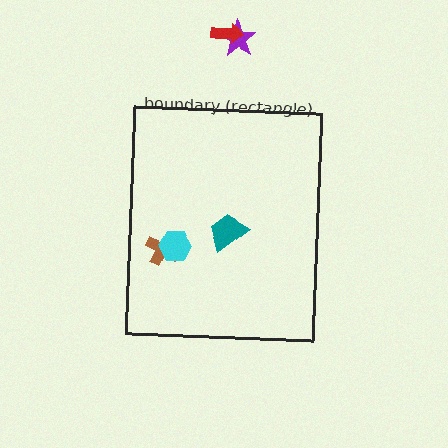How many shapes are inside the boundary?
3 inside, 2 outside.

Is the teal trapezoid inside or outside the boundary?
Inside.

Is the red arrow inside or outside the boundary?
Outside.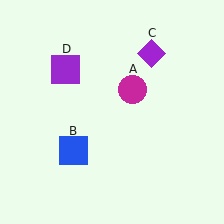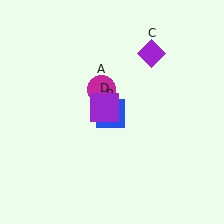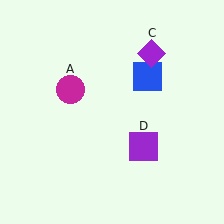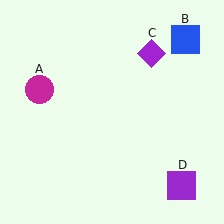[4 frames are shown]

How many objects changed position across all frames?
3 objects changed position: magenta circle (object A), blue square (object B), purple square (object D).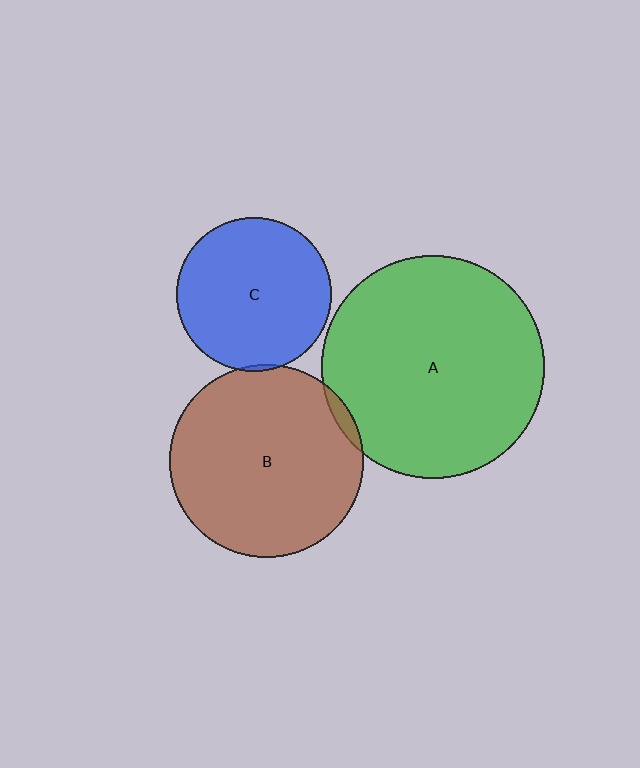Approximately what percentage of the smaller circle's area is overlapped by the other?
Approximately 5%.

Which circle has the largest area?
Circle A (green).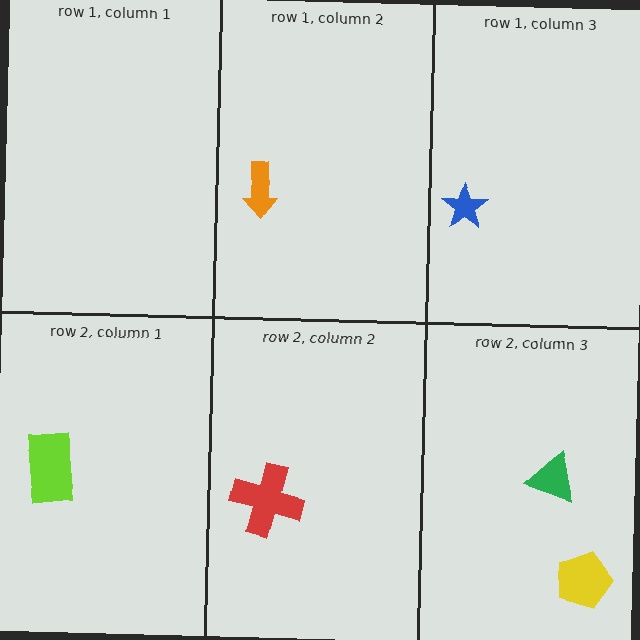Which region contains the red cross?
The row 2, column 2 region.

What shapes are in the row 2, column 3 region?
The yellow pentagon, the green triangle.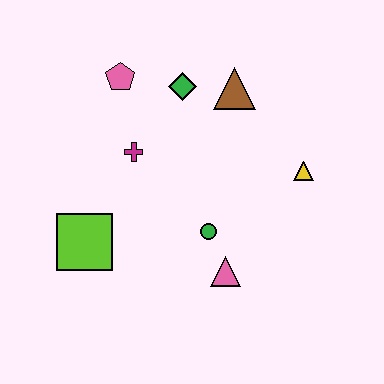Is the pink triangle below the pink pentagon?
Yes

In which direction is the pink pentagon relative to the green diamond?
The pink pentagon is to the left of the green diamond.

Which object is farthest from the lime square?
The yellow triangle is farthest from the lime square.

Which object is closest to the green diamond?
The brown triangle is closest to the green diamond.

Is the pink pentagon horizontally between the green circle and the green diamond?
No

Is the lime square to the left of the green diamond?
Yes